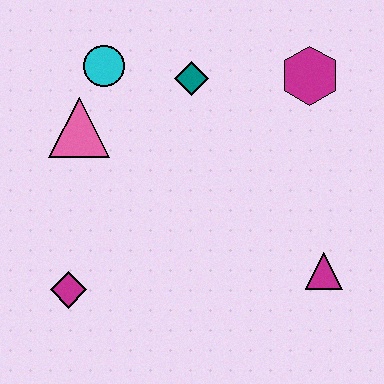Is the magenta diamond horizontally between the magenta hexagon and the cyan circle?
No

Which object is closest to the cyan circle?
The pink triangle is closest to the cyan circle.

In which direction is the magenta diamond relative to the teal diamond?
The magenta diamond is below the teal diamond.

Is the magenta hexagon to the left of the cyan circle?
No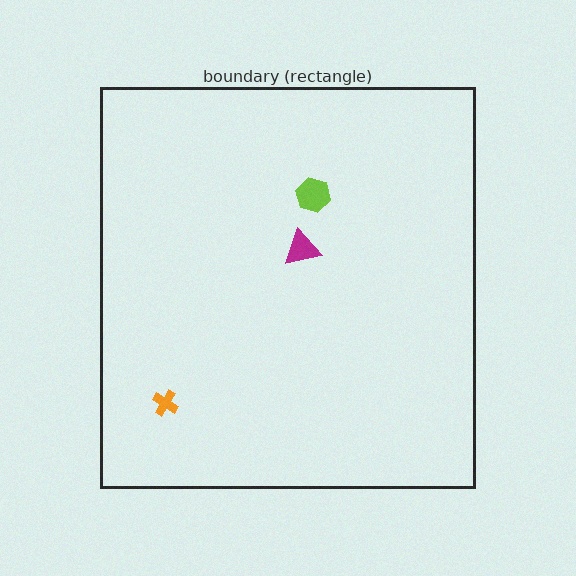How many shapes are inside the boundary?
3 inside, 0 outside.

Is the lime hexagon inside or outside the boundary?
Inside.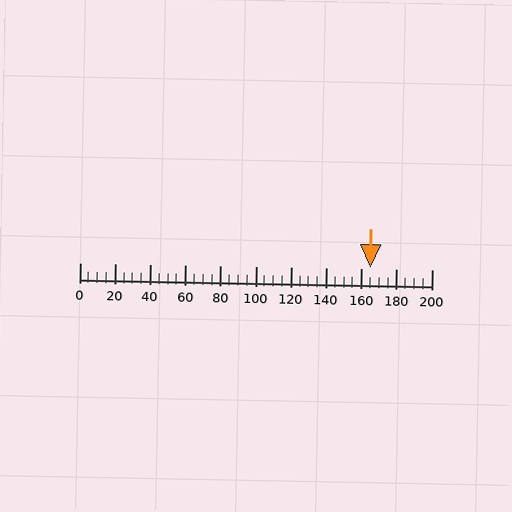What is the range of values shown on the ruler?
The ruler shows values from 0 to 200.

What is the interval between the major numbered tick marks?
The major tick marks are spaced 20 units apart.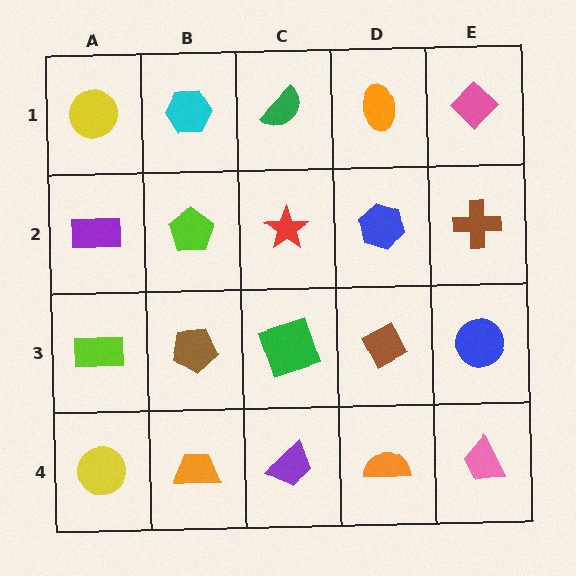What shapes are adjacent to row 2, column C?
A green semicircle (row 1, column C), a green square (row 3, column C), a lime pentagon (row 2, column B), a blue hexagon (row 2, column D).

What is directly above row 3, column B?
A lime pentagon.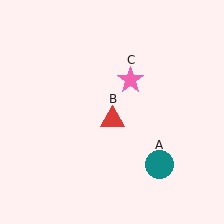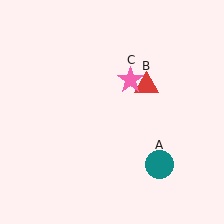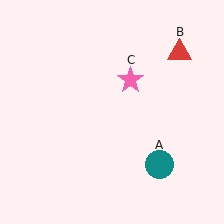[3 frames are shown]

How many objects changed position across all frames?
1 object changed position: red triangle (object B).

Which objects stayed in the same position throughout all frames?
Teal circle (object A) and pink star (object C) remained stationary.